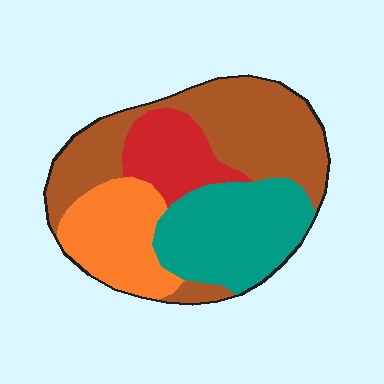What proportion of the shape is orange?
Orange covers 20% of the shape.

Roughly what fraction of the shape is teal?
Teal covers 28% of the shape.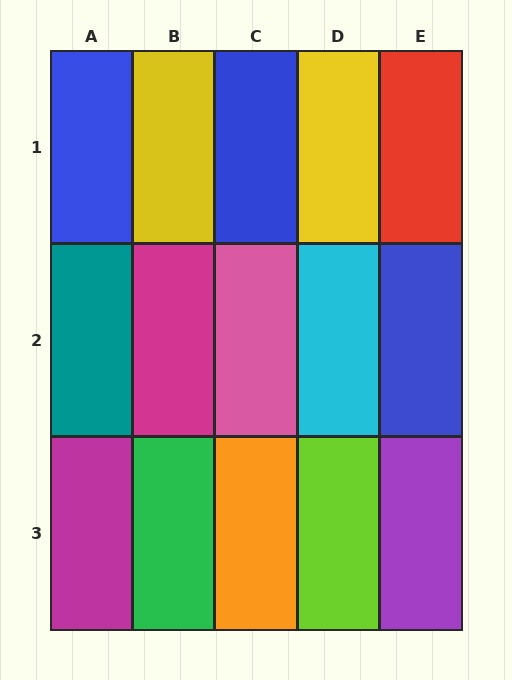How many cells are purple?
1 cell is purple.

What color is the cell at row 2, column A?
Teal.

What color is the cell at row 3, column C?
Orange.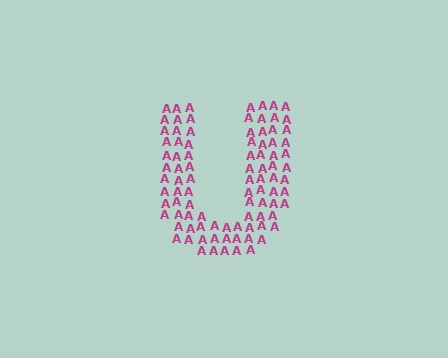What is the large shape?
The large shape is the letter U.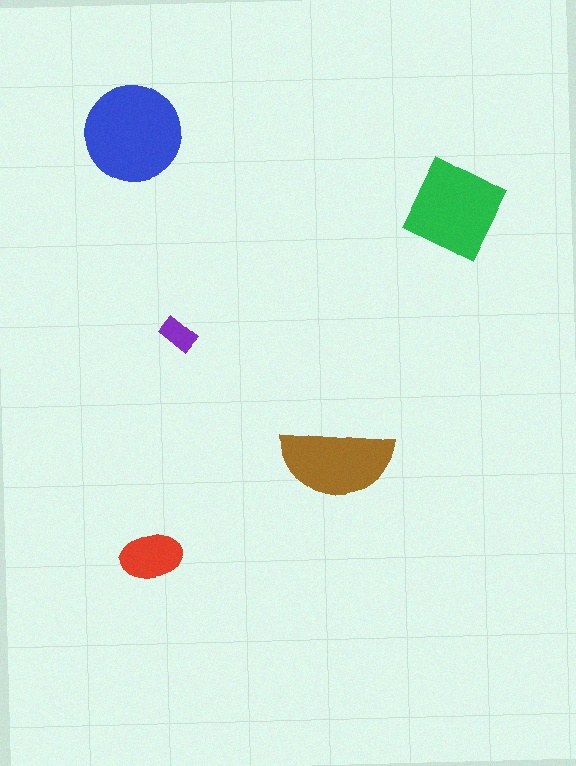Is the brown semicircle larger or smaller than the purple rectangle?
Larger.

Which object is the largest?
The blue circle.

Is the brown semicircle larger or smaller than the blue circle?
Smaller.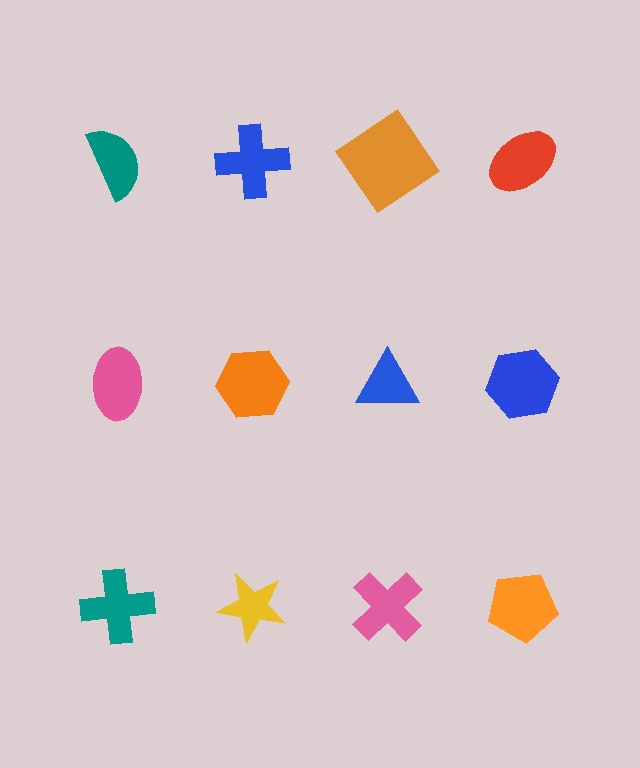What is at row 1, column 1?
A teal semicircle.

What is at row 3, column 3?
A pink cross.